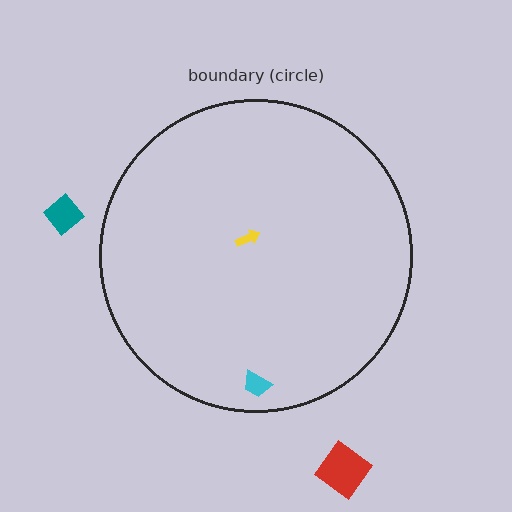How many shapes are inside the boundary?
2 inside, 2 outside.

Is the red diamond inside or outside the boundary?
Outside.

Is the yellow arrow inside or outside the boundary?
Inside.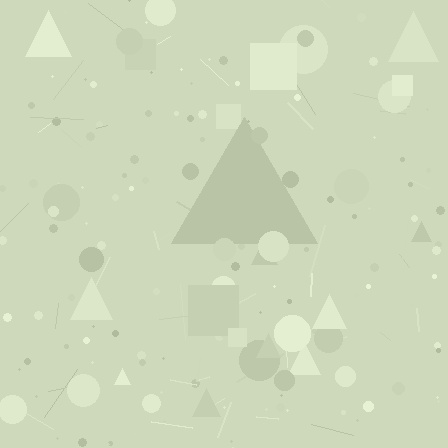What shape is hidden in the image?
A triangle is hidden in the image.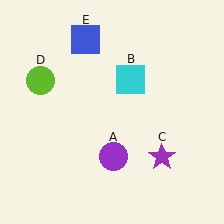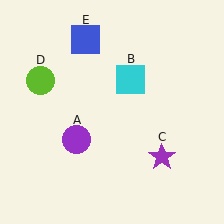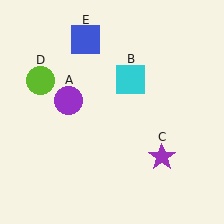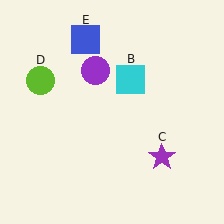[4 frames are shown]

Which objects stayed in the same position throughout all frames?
Cyan square (object B) and purple star (object C) and lime circle (object D) and blue square (object E) remained stationary.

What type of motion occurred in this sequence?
The purple circle (object A) rotated clockwise around the center of the scene.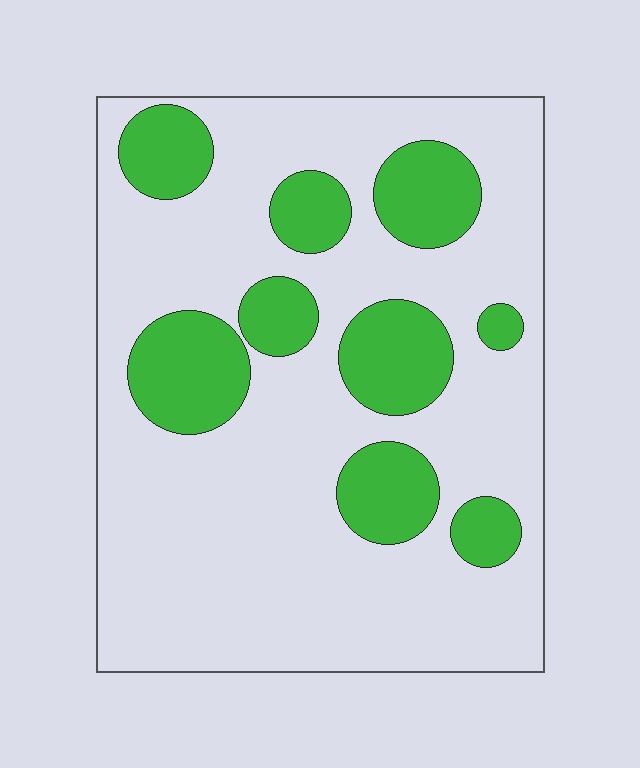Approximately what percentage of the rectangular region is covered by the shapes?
Approximately 25%.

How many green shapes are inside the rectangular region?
9.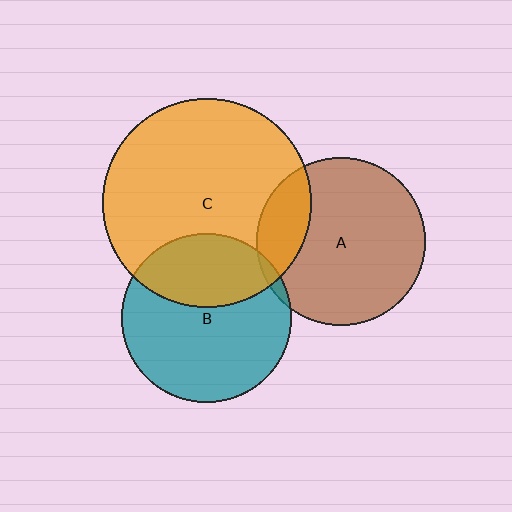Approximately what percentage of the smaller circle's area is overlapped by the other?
Approximately 5%.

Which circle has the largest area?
Circle C (orange).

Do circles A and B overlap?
Yes.